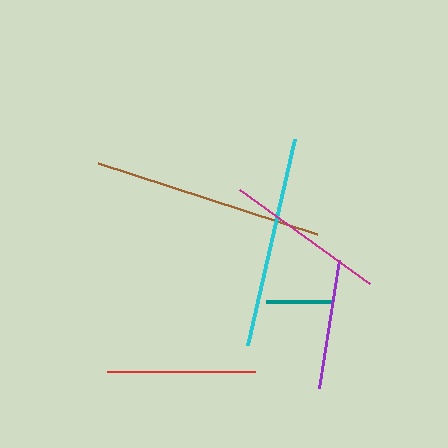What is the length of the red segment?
The red segment is approximately 148 pixels long.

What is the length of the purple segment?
The purple segment is approximately 130 pixels long.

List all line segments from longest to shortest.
From longest to shortest: brown, cyan, magenta, red, purple, teal.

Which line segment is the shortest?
The teal line is the shortest at approximately 66 pixels.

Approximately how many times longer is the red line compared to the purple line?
The red line is approximately 1.1 times the length of the purple line.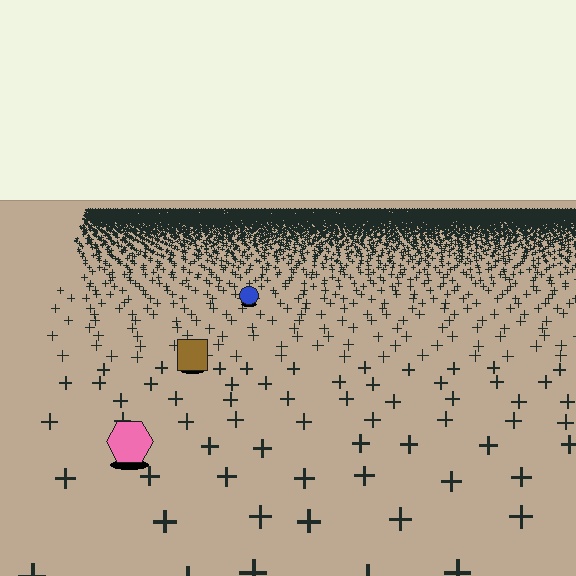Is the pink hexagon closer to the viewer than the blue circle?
Yes. The pink hexagon is closer — you can tell from the texture gradient: the ground texture is coarser near it.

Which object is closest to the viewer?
The pink hexagon is closest. The texture marks near it are larger and more spread out.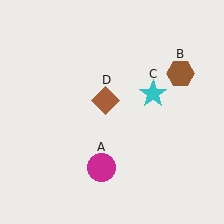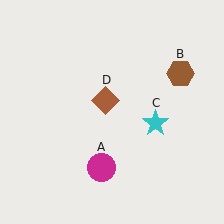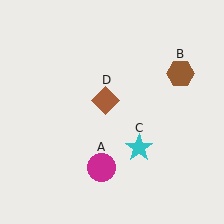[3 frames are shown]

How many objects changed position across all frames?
1 object changed position: cyan star (object C).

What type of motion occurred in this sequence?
The cyan star (object C) rotated clockwise around the center of the scene.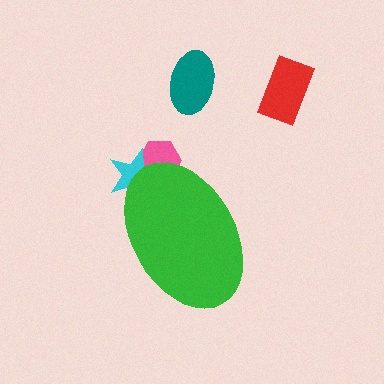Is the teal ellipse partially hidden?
No, the teal ellipse is fully visible.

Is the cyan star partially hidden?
Yes, the cyan star is partially hidden behind the green ellipse.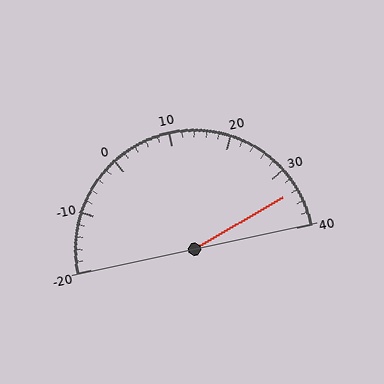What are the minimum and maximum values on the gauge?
The gauge ranges from -20 to 40.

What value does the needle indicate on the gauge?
The needle indicates approximately 34.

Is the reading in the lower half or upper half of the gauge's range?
The reading is in the upper half of the range (-20 to 40).